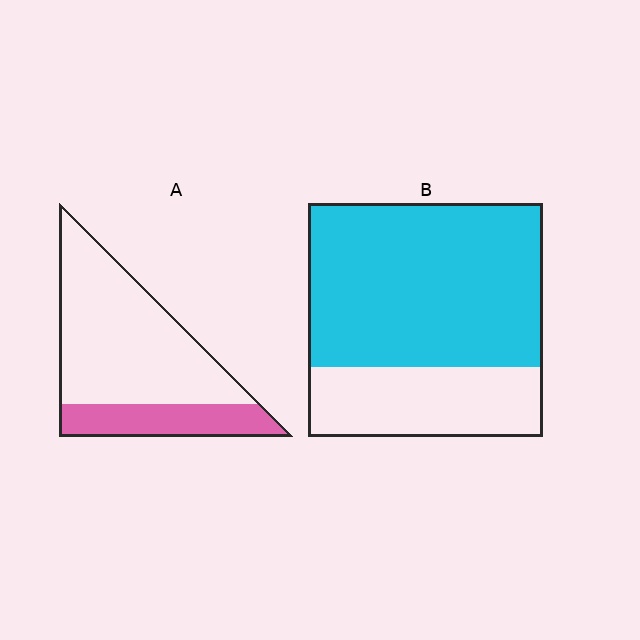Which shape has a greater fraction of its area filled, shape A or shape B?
Shape B.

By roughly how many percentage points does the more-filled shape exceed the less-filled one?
By roughly 45 percentage points (B over A).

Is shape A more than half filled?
No.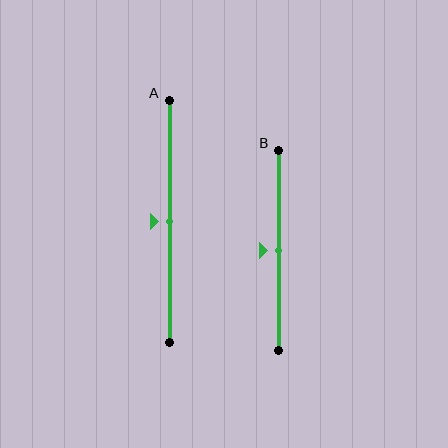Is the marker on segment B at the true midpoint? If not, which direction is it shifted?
Yes, the marker on segment B is at the true midpoint.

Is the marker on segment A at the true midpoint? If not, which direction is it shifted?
Yes, the marker on segment A is at the true midpoint.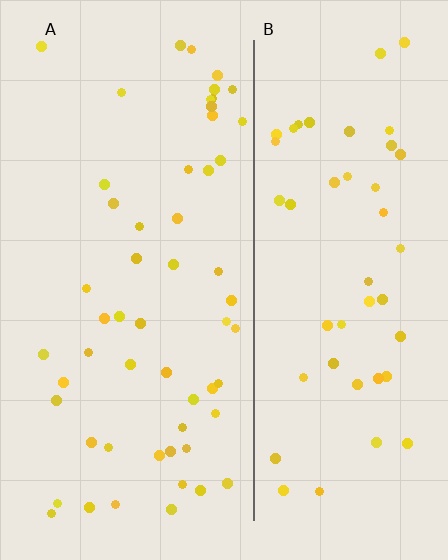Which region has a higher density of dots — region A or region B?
A (the left).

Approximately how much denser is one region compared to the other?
Approximately 1.1× — region A over region B.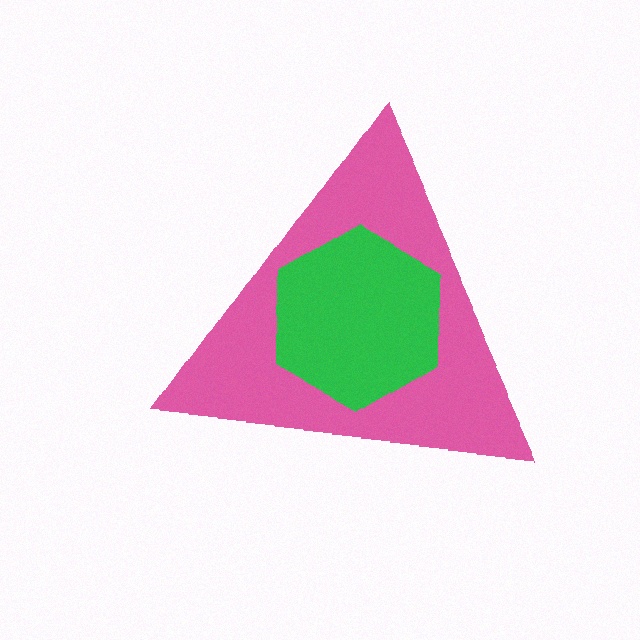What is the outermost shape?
The pink triangle.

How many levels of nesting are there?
2.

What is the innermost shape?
The green hexagon.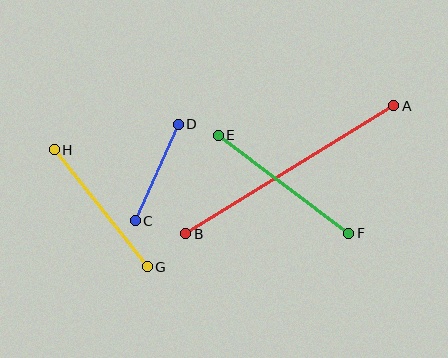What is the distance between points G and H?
The distance is approximately 149 pixels.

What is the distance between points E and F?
The distance is approximately 163 pixels.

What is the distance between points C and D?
The distance is approximately 106 pixels.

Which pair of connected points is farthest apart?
Points A and B are farthest apart.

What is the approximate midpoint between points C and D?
The midpoint is at approximately (157, 172) pixels.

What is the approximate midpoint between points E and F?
The midpoint is at approximately (283, 184) pixels.